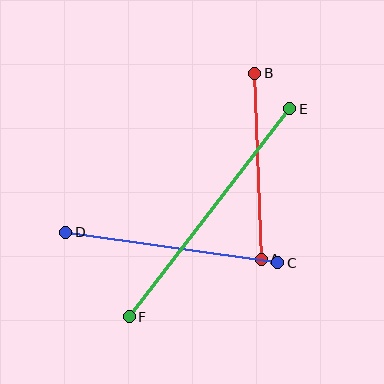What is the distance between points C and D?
The distance is approximately 214 pixels.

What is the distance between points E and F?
The distance is approximately 263 pixels.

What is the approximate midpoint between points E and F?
The midpoint is at approximately (210, 213) pixels.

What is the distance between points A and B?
The distance is approximately 186 pixels.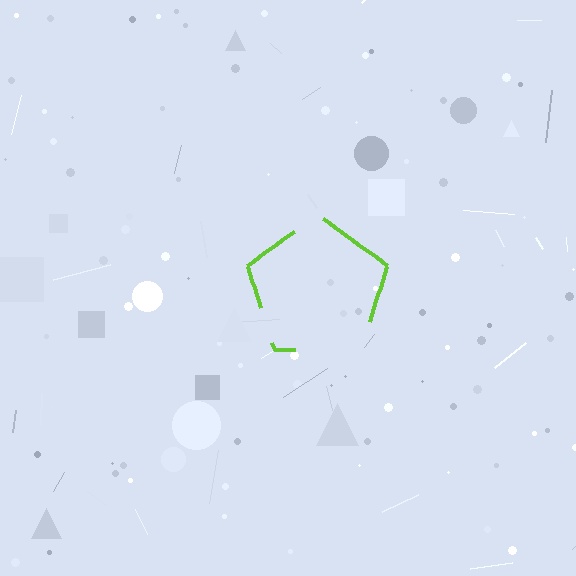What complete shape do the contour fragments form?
The contour fragments form a pentagon.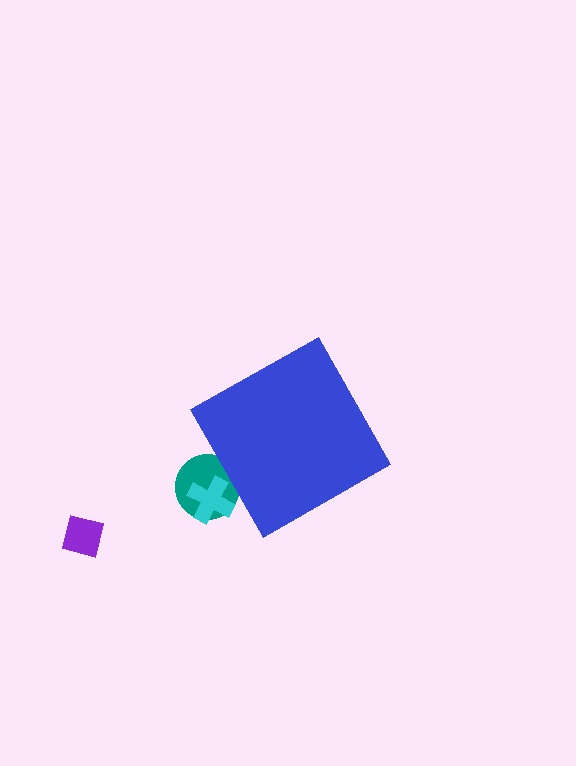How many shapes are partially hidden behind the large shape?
2 shapes are partially hidden.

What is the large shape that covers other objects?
A blue diamond.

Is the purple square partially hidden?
No, the purple square is fully visible.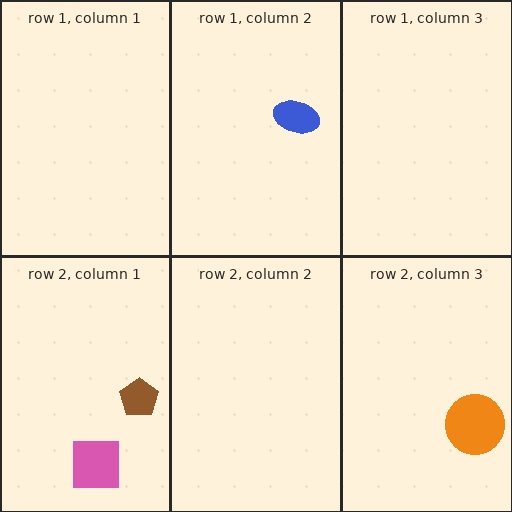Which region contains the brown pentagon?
The row 2, column 1 region.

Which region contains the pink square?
The row 2, column 1 region.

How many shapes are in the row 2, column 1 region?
2.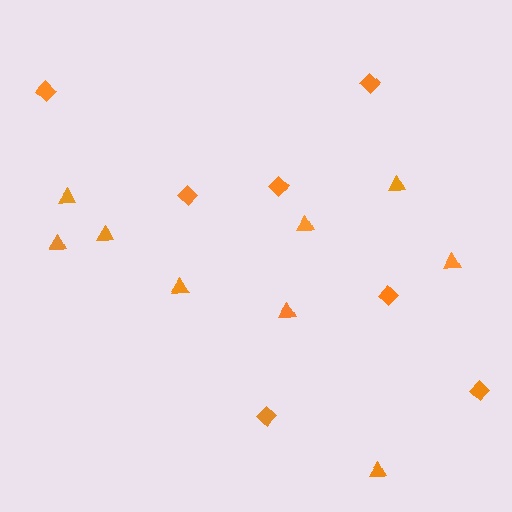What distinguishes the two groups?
There are 2 groups: one group of triangles (9) and one group of diamonds (7).